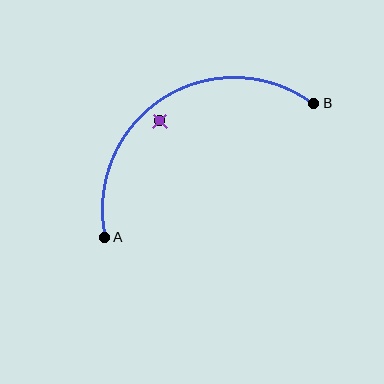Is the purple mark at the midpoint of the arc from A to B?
No — the purple mark does not lie on the arc at all. It sits slightly inside the curve.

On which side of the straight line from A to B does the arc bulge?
The arc bulges above the straight line connecting A and B.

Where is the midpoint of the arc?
The arc midpoint is the point on the curve farthest from the straight line joining A and B. It sits above that line.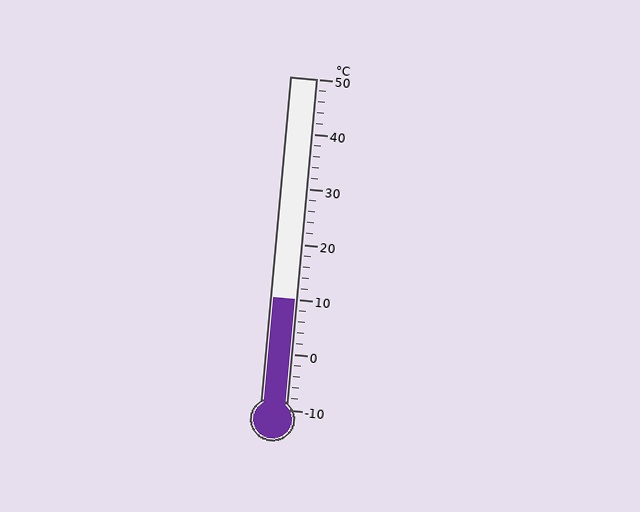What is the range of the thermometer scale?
The thermometer scale ranges from -10°C to 50°C.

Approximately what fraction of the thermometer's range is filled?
The thermometer is filled to approximately 35% of its range.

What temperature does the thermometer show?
The thermometer shows approximately 10°C.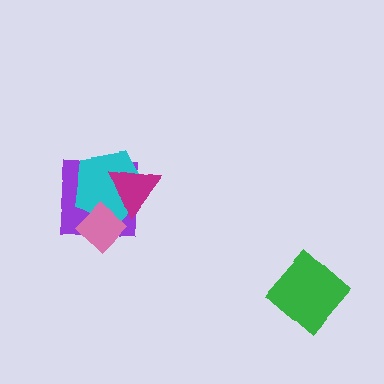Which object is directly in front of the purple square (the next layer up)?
The cyan pentagon is directly in front of the purple square.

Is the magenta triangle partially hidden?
No, no other shape covers it.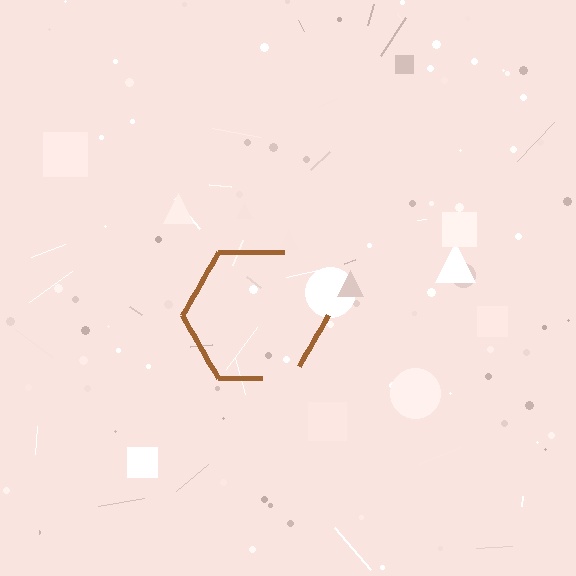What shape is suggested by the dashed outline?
The dashed outline suggests a hexagon.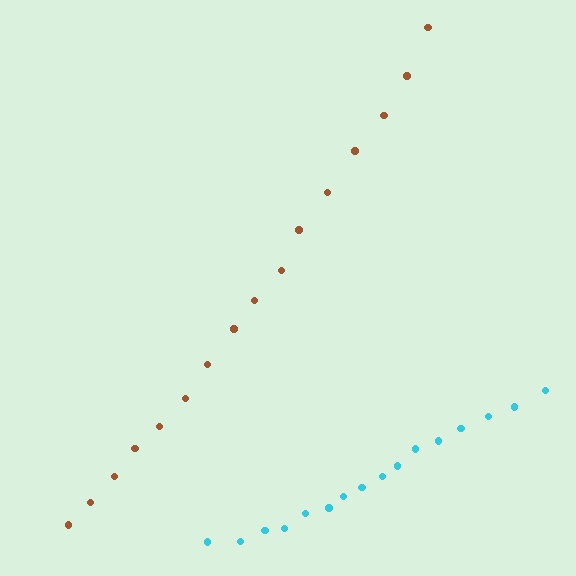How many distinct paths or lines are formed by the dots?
There are 2 distinct paths.